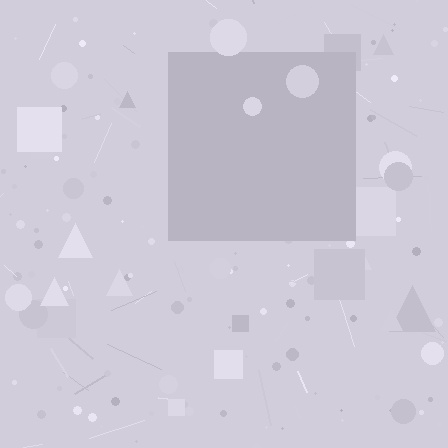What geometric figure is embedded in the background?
A square is embedded in the background.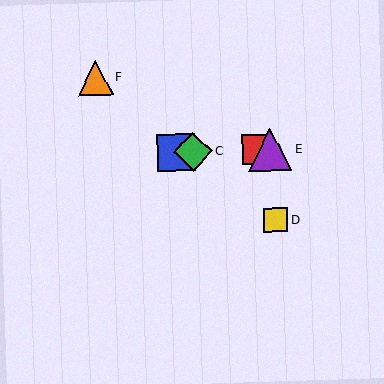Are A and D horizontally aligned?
No, A is at y≈150 and D is at y≈220.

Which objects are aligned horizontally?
Objects A, B, C, E are aligned horizontally.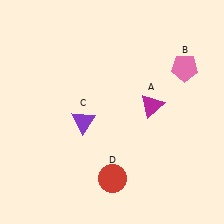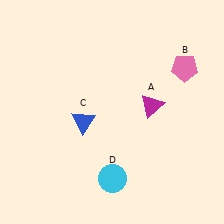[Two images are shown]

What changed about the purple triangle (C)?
In Image 1, C is purple. In Image 2, it changed to blue.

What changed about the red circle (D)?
In Image 1, D is red. In Image 2, it changed to cyan.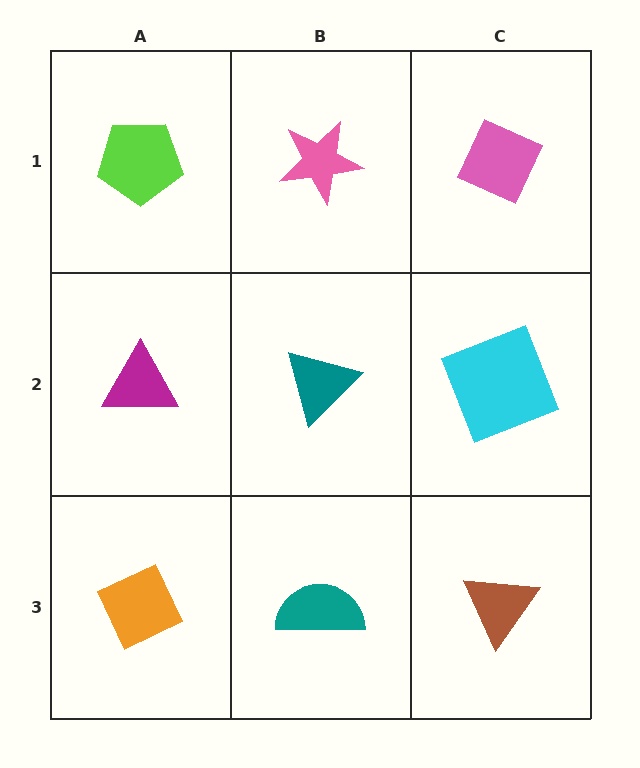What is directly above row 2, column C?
A pink diamond.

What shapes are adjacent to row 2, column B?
A pink star (row 1, column B), a teal semicircle (row 3, column B), a magenta triangle (row 2, column A), a cyan square (row 2, column C).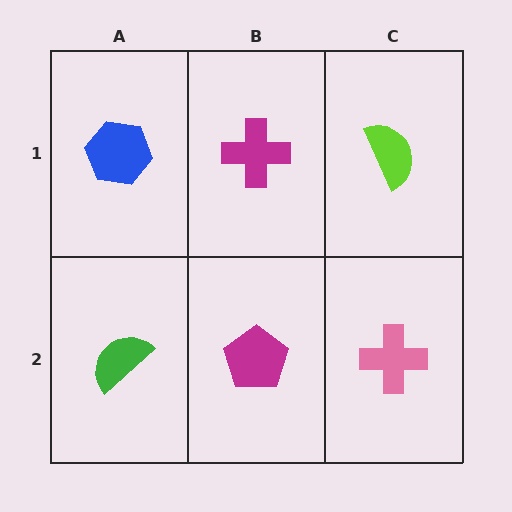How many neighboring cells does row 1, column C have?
2.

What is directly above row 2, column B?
A magenta cross.